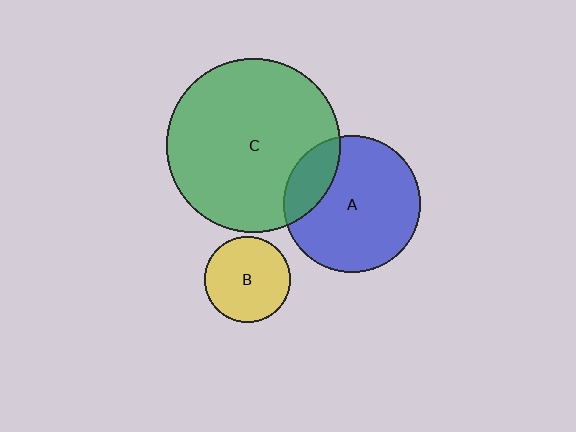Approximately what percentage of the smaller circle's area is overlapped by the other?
Approximately 20%.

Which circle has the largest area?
Circle C (green).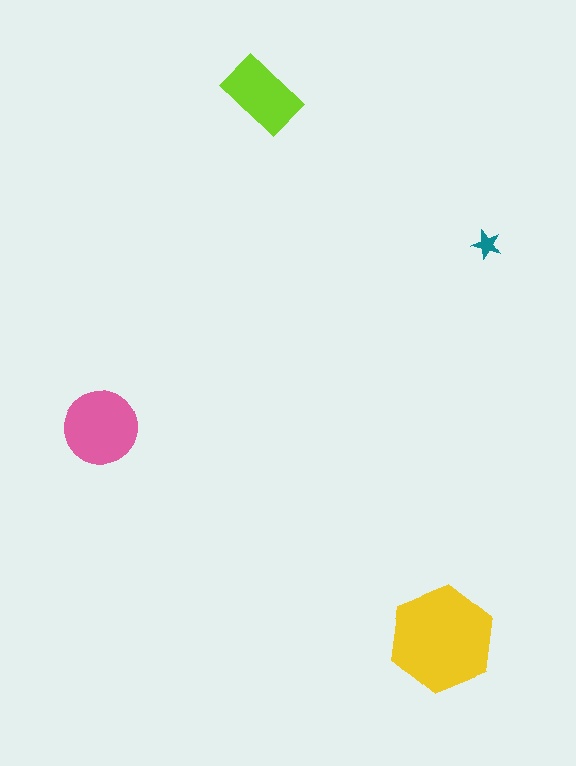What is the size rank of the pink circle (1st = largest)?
2nd.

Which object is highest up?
The lime rectangle is topmost.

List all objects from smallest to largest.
The teal star, the lime rectangle, the pink circle, the yellow hexagon.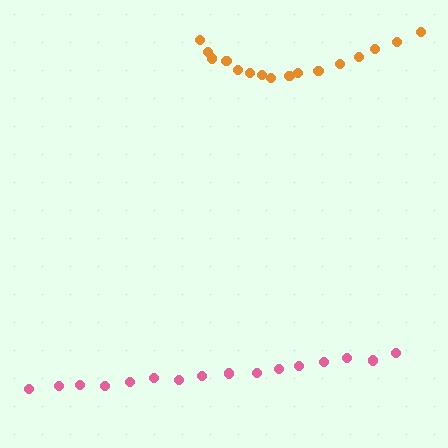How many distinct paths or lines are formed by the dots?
There are 2 distinct paths.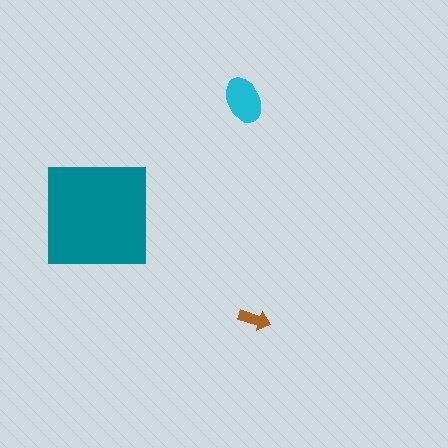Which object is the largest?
The teal square.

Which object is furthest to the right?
The brown arrow is rightmost.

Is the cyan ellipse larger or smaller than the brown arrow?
Larger.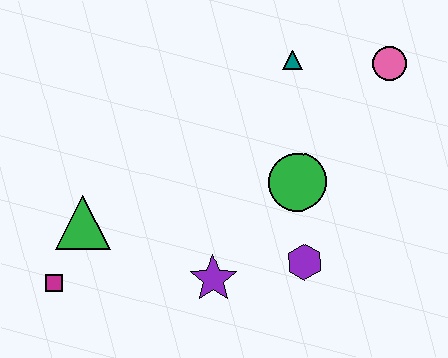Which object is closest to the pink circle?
The teal triangle is closest to the pink circle.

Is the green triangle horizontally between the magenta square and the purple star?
Yes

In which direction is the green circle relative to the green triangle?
The green circle is to the right of the green triangle.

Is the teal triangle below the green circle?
No